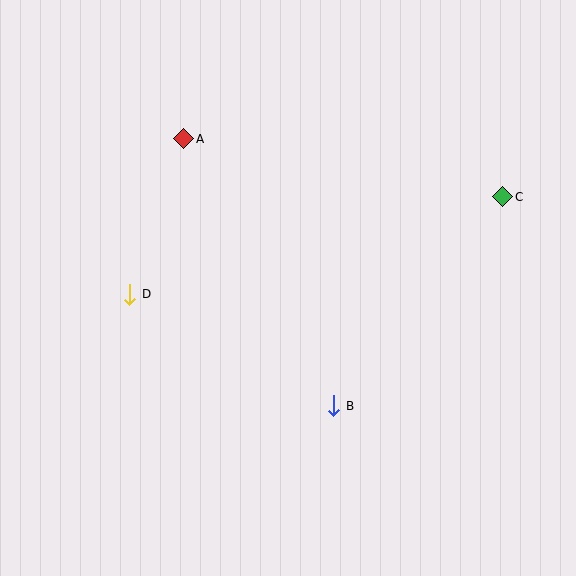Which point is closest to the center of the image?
Point B at (333, 406) is closest to the center.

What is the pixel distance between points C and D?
The distance between C and D is 386 pixels.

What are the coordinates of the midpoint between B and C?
The midpoint between B and C is at (418, 301).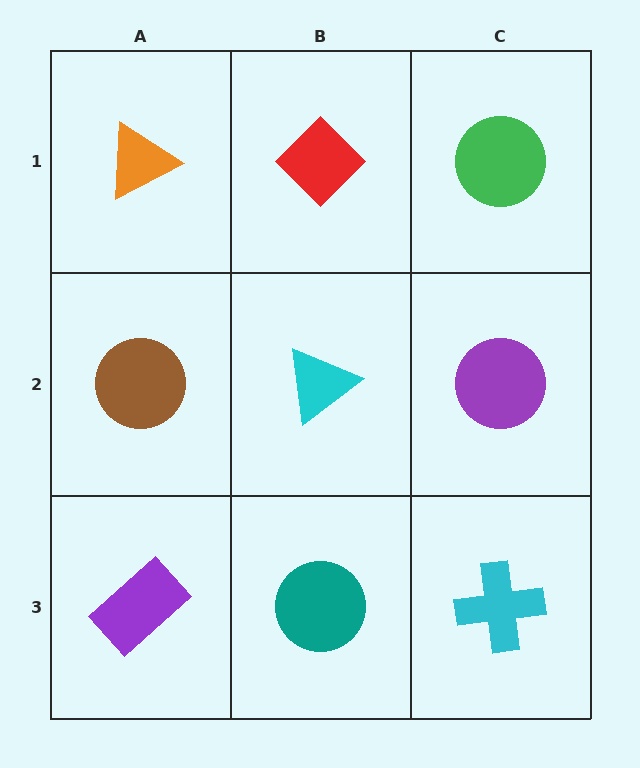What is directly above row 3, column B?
A cyan triangle.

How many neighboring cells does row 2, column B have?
4.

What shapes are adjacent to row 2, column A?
An orange triangle (row 1, column A), a purple rectangle (row 3, column A), a cyan triangle (row 2, column B).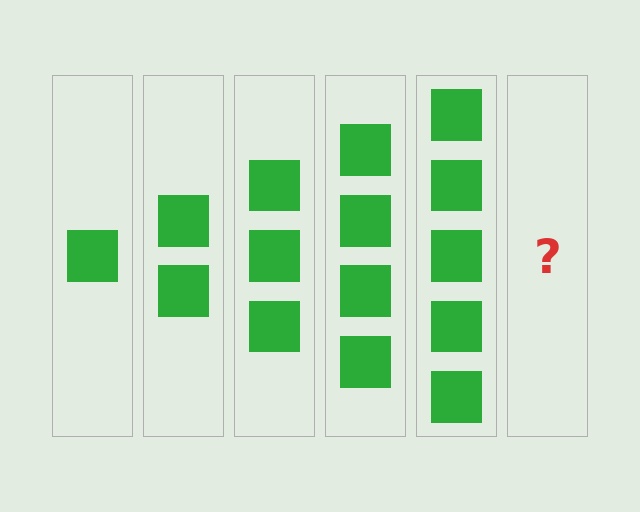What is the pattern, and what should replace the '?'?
The pattern is that each step adds one more square. The '?' should be 6 squares.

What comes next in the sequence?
The next element should be 6 squares.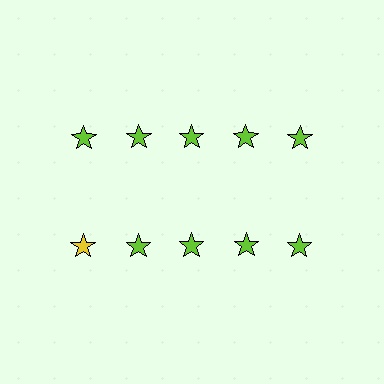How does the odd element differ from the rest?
It has a different color: yellow instead of lime.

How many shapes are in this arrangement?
There are 10 shapes arranged in a grid pattern.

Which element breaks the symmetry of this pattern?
The yellow star in the second row, leftmost column breaks the symmetry. All other shapes are lime stars.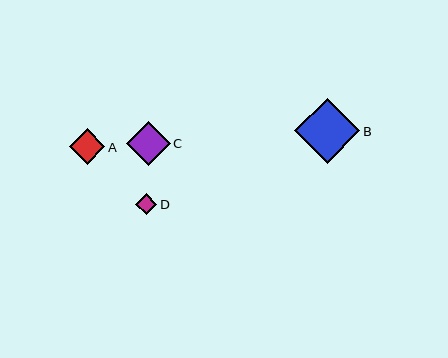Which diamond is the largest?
Diamond B is the largest with a size of approximately 65 pixels.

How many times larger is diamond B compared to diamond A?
Diamond B is approximately 1.9 times the size of diamond A.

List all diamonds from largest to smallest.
From largest to smallest: B, C, A, D.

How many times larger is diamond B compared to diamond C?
Diamond B is approximately 1.5 times the size of diamond C.